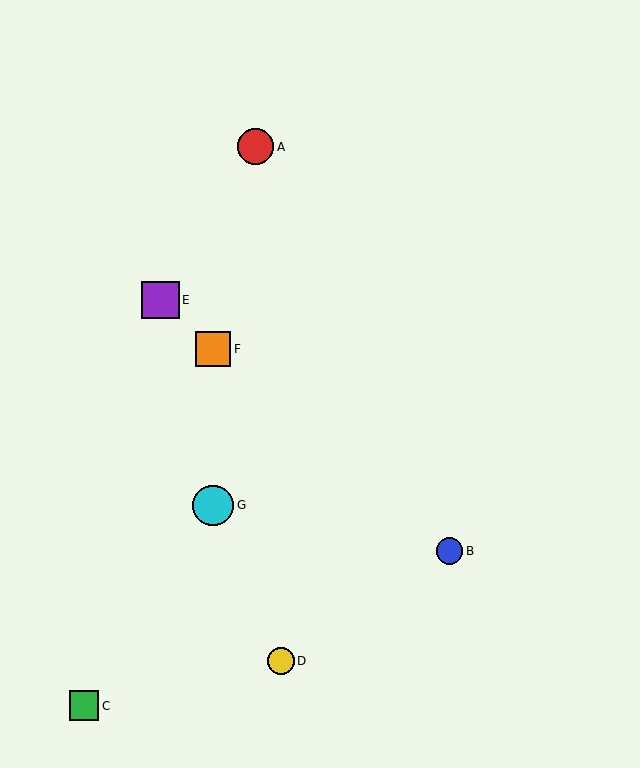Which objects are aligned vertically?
Objects F, G are aligned vertically.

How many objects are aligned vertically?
2 objects (F, G) are aligned vertically.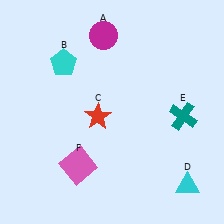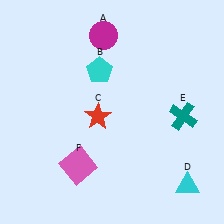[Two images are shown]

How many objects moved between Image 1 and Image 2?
1 object moved between the two images.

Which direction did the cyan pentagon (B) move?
The cyan pentagon (B) moved right.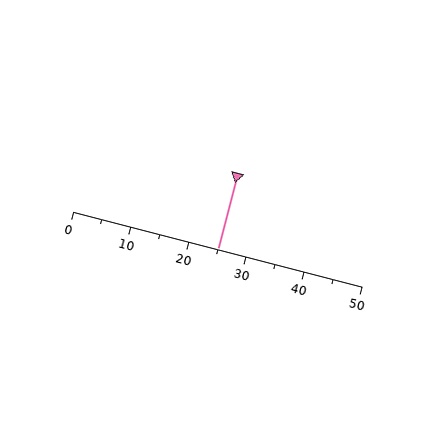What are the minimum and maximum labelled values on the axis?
The axis runs from 0 to 50.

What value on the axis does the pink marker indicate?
The marker indicates approximately 25.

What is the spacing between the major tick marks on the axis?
The major ticks are spaced 10 apart.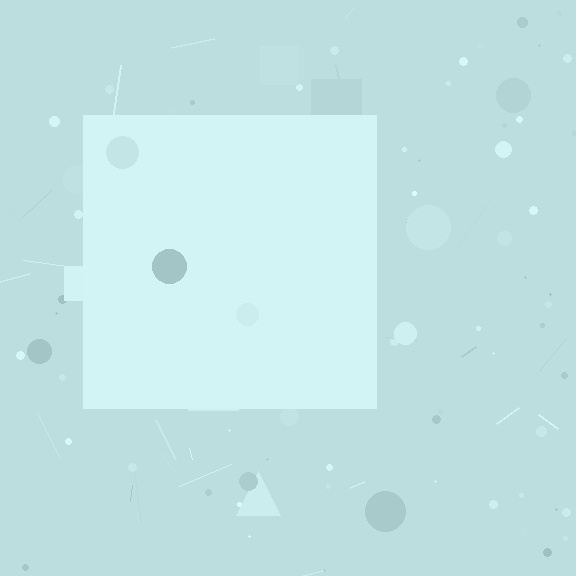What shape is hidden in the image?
A square is hidden in the image.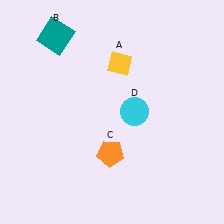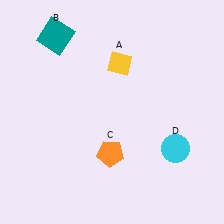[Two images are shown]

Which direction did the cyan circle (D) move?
The cyan circle (D) moved right.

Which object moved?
The cyan circle (D) moved right.